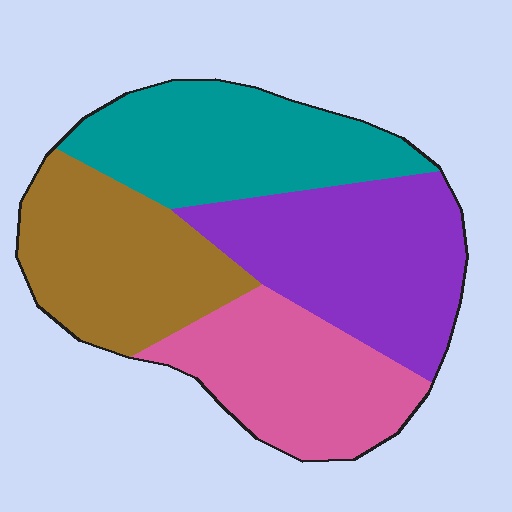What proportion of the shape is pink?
Pink takes up about one quarter (1/4) of the shape.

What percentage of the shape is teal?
Teal takes up between a sixth and a third of the shape.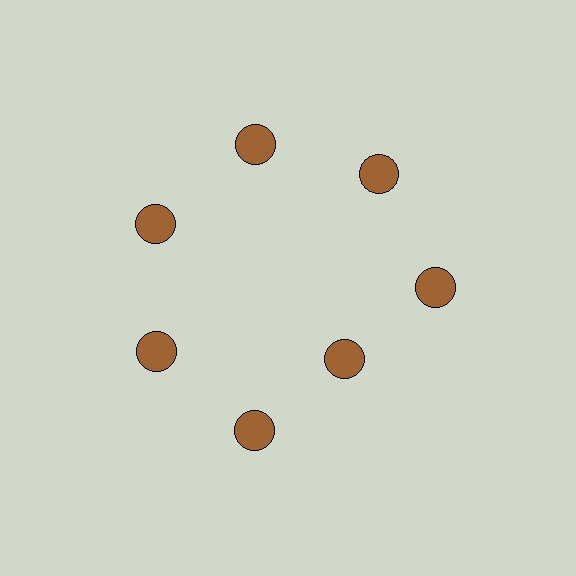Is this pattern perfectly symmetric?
No. The 7 brown circles are arranged in a ring, but one element near the 5 o'clock position is pulled inward toward the center, breaking the 7-fold rotational symmetry.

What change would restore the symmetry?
The symmetry would be restored by moving it outward, back onto the ring so that all 7 circles sit at equal angles and equal distance from the center.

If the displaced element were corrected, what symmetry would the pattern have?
It would have 7-fold rotational symmetry — the pattern would map onto itself every 51 degrees.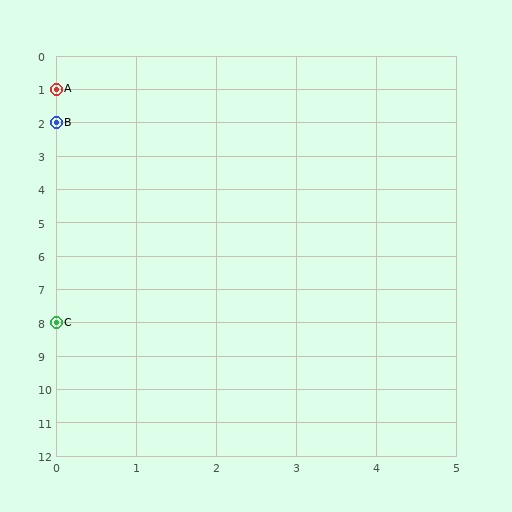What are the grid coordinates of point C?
Point C is at grid coordinates (0, 8).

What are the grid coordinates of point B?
Point B is at grid coordinates (0, 2).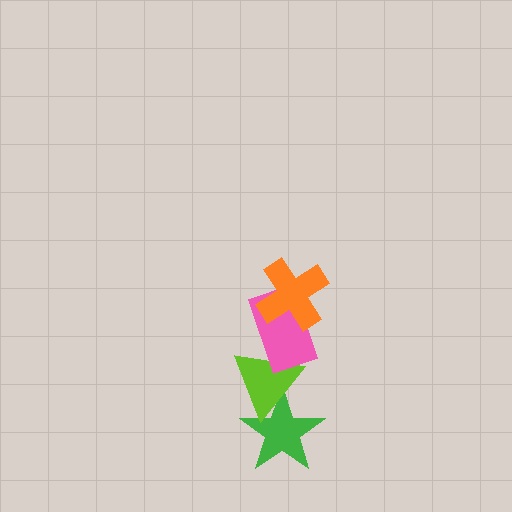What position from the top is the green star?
The green star is 4th from the top.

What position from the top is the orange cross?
The orange cross is 1st from the top.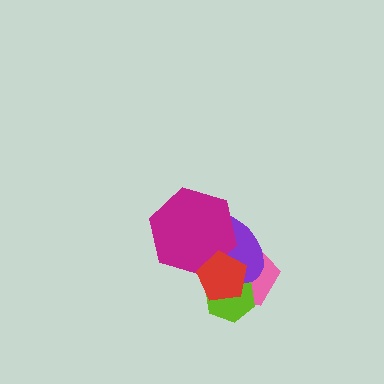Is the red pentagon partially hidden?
No, no other shape covers it.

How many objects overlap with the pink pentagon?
4 objects overlap with the pink pentagon.